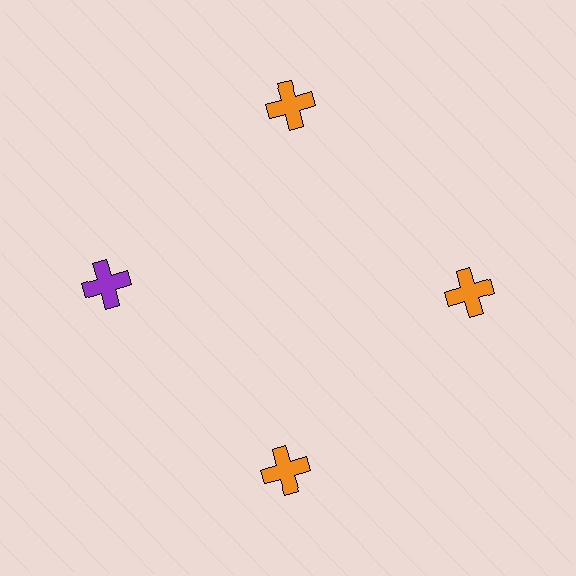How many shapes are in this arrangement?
There are 4 shapes arranged in a ring pattern.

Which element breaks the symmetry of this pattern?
The purple cross at roughly the 9 o'clock position breaks the symmetry. All other shapes are orange crosses.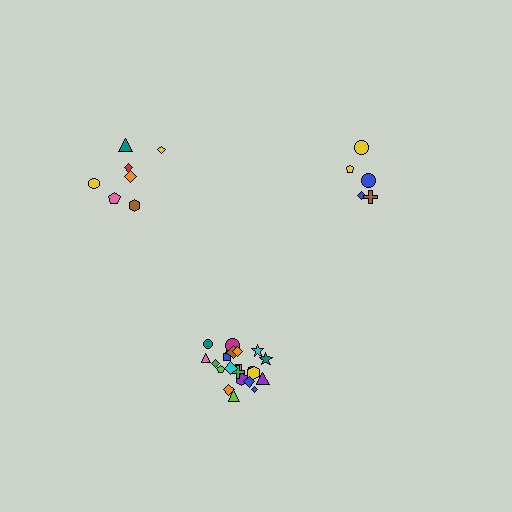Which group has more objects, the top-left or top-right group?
The top-left group.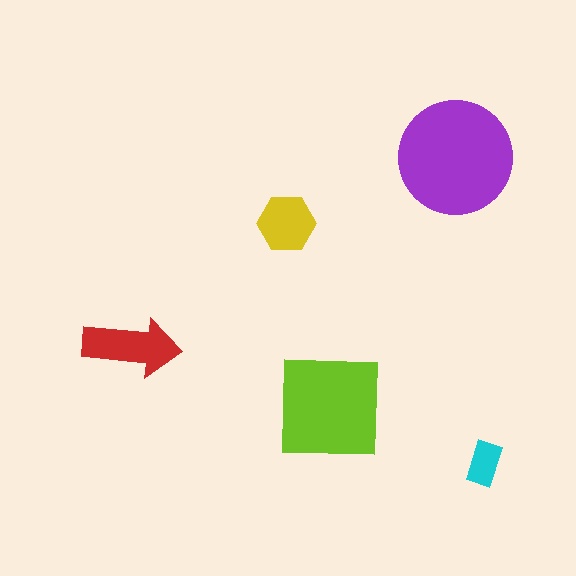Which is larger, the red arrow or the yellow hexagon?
The red arrow.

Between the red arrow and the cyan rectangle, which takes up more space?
The red arrow.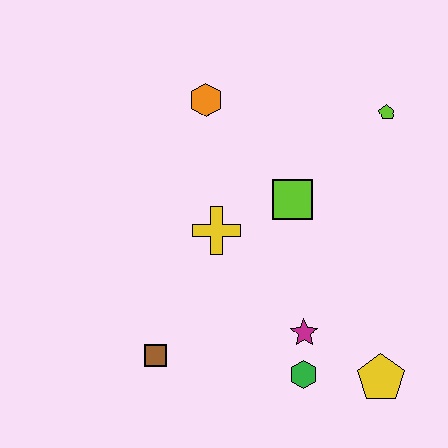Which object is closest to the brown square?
The yellow cross is closest to the brown square.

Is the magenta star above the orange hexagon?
No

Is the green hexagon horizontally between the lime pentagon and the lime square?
Yes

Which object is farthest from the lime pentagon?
The brown square is farthest from the lime pentagon.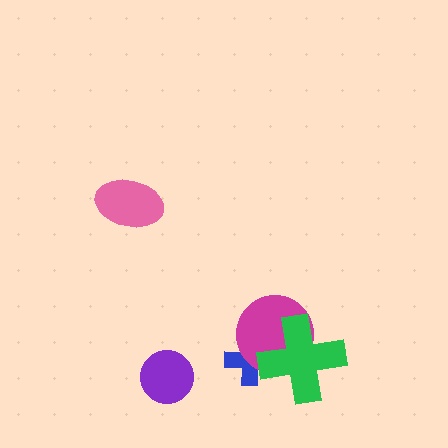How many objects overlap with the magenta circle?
2 objects overlap with the magenta circle.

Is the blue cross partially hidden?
Yes, it is partially covered by another shape.